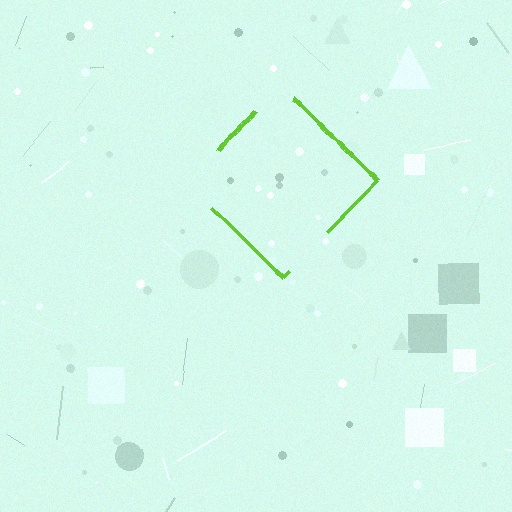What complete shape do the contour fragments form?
The contour fragments form a diamond.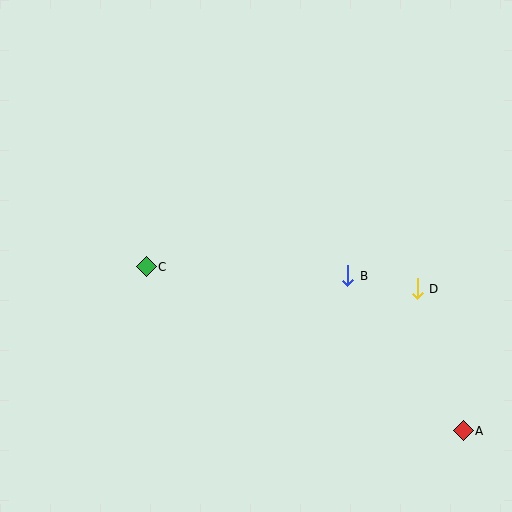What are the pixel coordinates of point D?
Point D is at (417, 289).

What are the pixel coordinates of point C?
Point C is at (146, 267).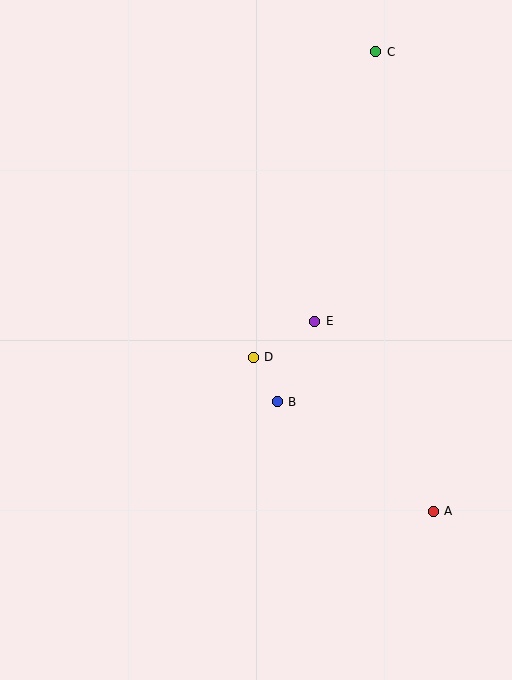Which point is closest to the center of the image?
Point D at (253, 357) is closest to the center.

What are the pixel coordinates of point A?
Point A is at (433, 511).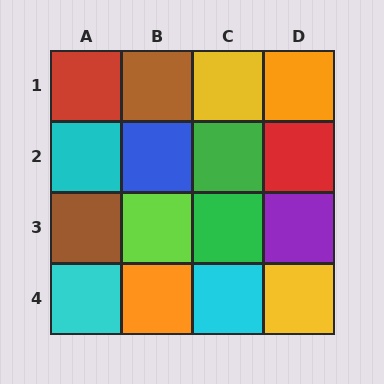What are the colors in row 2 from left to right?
Cyan, blue, green, red.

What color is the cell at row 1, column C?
Yellow.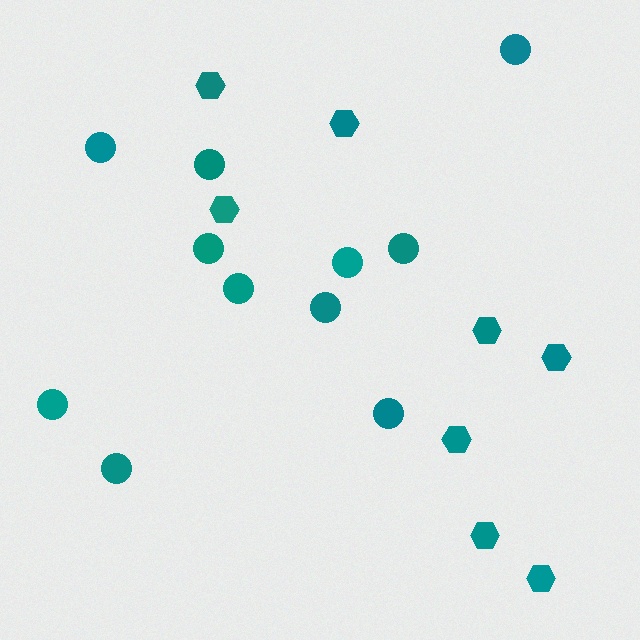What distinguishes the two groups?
There are 2 groups: one group of hexagons (8) and one group of circles (11).